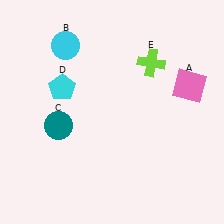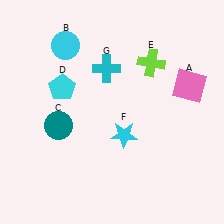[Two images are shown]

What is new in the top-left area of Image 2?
A cyan cross (G) was added in the top-left area of Image 2.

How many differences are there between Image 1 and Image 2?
There are 2 differences between the two images.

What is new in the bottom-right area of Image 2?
A cyan star (F) was added in the bottom-right area of Image 2.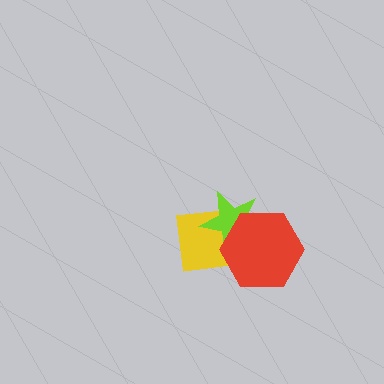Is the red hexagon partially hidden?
No, no other shape covers it.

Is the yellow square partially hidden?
Yes, it is partially covered by another shape.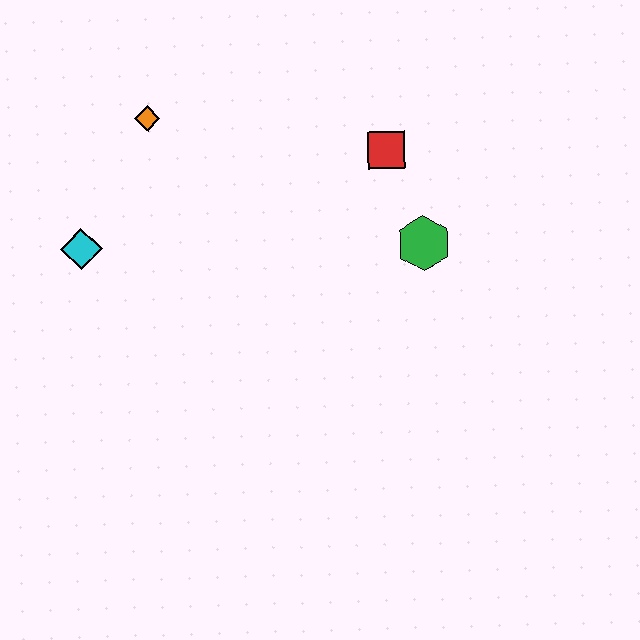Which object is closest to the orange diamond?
The cyan diamond is closest to the orange diamond.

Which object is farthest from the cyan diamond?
The green hexagon is farthest from the cyan diamond.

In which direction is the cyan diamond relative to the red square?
The cyan diamond is to the left of the red square.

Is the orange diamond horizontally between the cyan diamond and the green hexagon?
Yes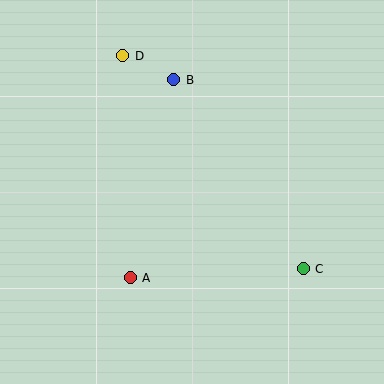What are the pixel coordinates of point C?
Point C is at (303, 269).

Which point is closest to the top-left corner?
Point D is closest to the top-left corner.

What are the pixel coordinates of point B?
Point B is at (174, 80).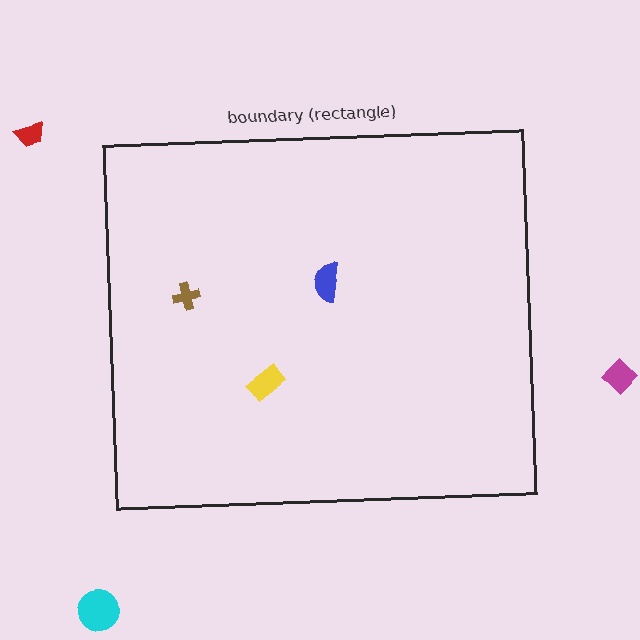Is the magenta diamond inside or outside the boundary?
Outside.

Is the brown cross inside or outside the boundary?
Inside.